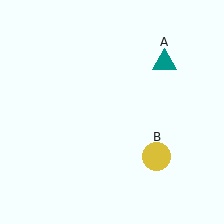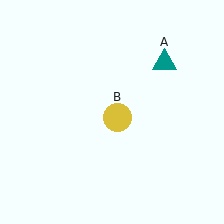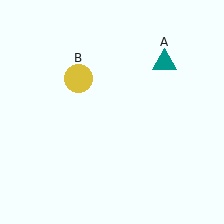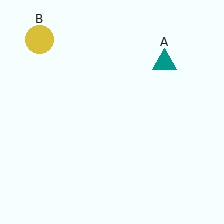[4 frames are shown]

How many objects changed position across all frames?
1 object changed position: yellow circle (object B).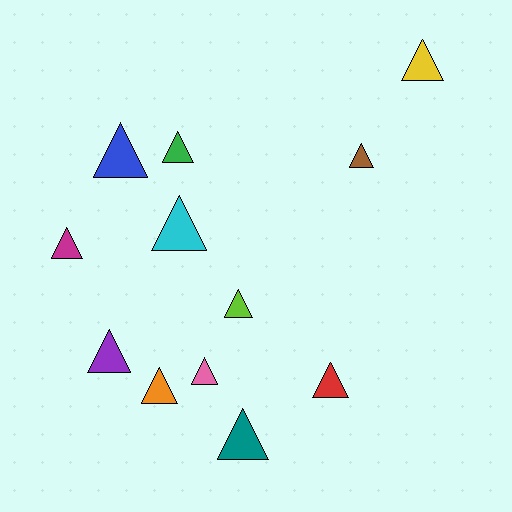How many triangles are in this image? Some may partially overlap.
There are 12 triangles.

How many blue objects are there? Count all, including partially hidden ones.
There is 1 blue object.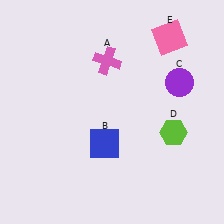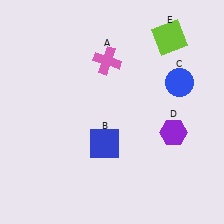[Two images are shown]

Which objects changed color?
C changed from purple to blue. D changed from lime to purple. E changed from pink to lime.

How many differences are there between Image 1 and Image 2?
There are 3 differences between the two images.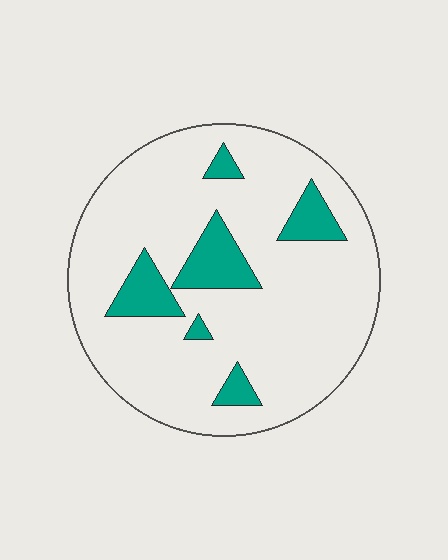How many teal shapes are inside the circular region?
6.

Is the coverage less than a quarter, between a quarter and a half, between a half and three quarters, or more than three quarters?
Less than a quarter.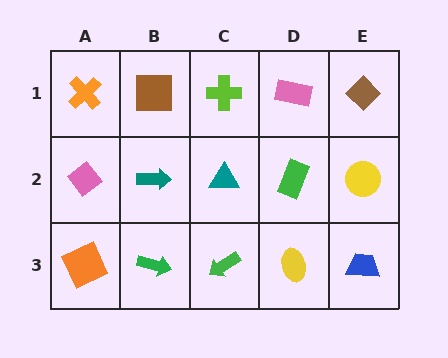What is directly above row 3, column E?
A yellow circle.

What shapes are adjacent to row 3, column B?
A teal arrow (row 2, column B), an orange square (row 3, column A), a green arrow (row 3, column C).